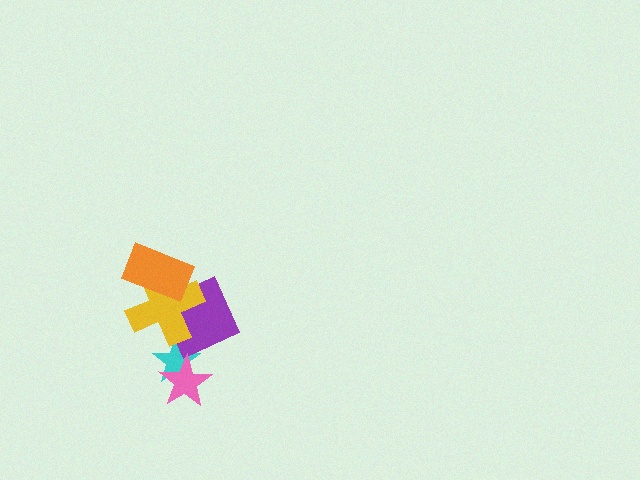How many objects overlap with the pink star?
1 object overlaps with the pink star.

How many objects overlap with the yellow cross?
3 objects overlap with the yellow cross.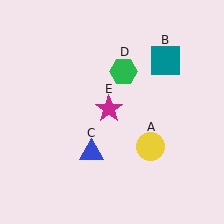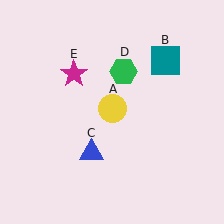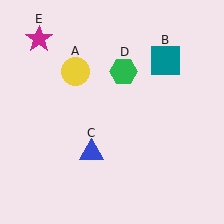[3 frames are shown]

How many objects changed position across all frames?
2 objects changed position: yellow circle (object A), magenta star (object E).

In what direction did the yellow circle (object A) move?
The yellow circle (object A) moved up and to the left.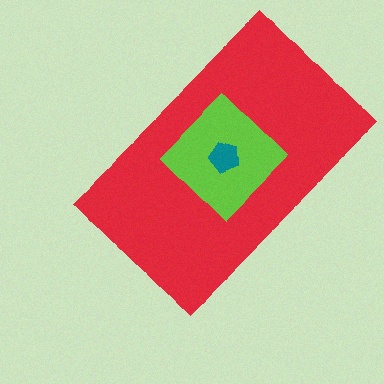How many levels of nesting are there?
3.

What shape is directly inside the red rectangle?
The lime diamond.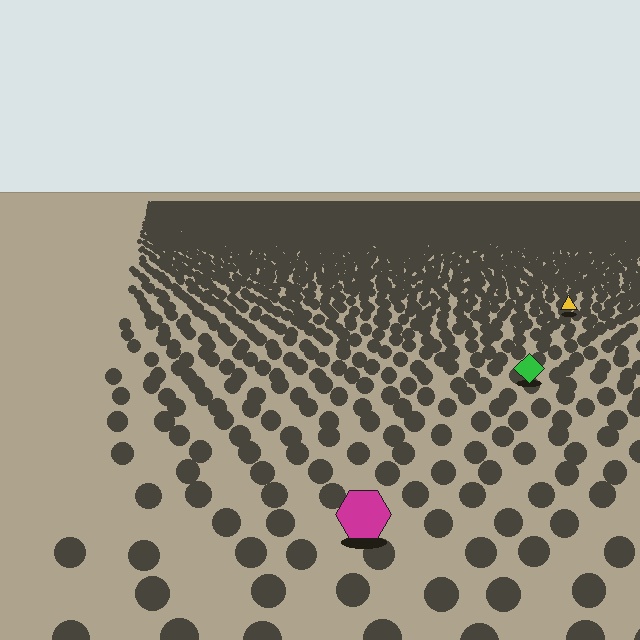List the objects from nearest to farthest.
From nearest to farthest: the magenta hexagon, the green diamond, the yellow triangle.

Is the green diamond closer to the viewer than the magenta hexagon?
No. The magenta hexagon is closer — you can tell from the texture gradient: the ground texture is coarser near it.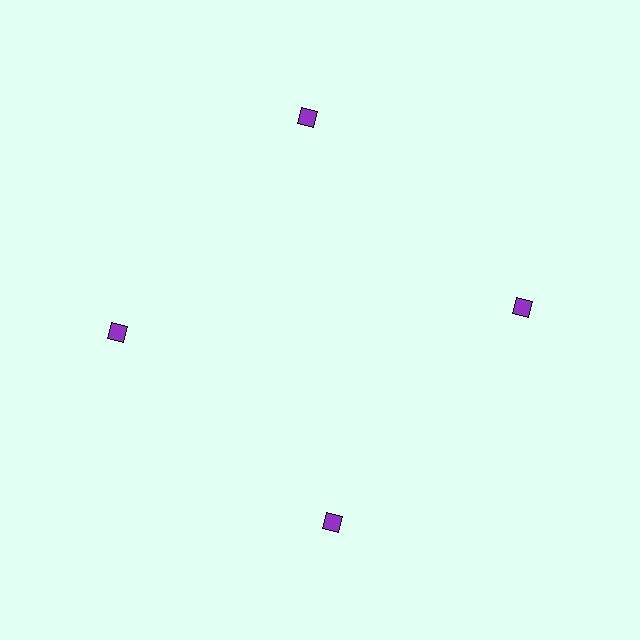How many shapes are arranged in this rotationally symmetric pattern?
There are 4 shapes, arranged in 4 groups of 1.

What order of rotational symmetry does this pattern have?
This pattern has 4-fold rotational symmetry.